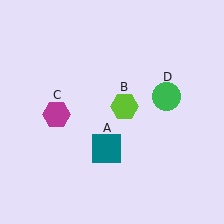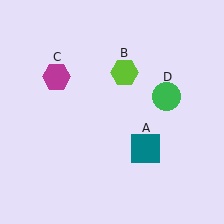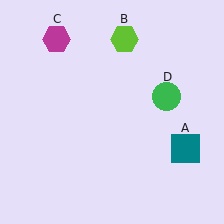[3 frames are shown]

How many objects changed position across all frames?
3 objects changed position: teal square (object A), lime hexagon (object B), magenta hexagon (object C).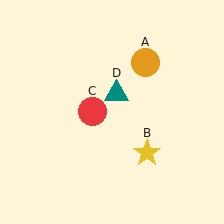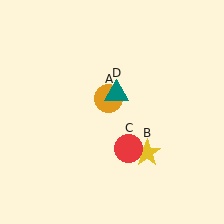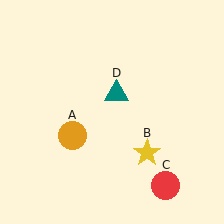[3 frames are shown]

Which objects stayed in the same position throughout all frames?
Yellow star (object B) and teal triangle (object D) remained stationary.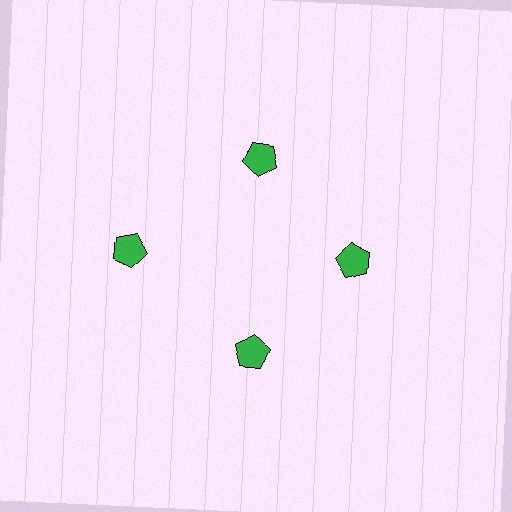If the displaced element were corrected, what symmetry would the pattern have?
It would have 4-fold rotational symmetry — the pattern would map onto itself every 90 degrees.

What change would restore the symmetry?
The symmetry would be restored by moving it inward, back onto the ring so that all 4 pentagons sit at equal angles and equal distance from the center.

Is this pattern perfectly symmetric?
No. The 4 green pentagons are arranged in a ring, but one element near the 9 o'clock position is pushed outward from the center, breaking the 4-fold rotational symmetry.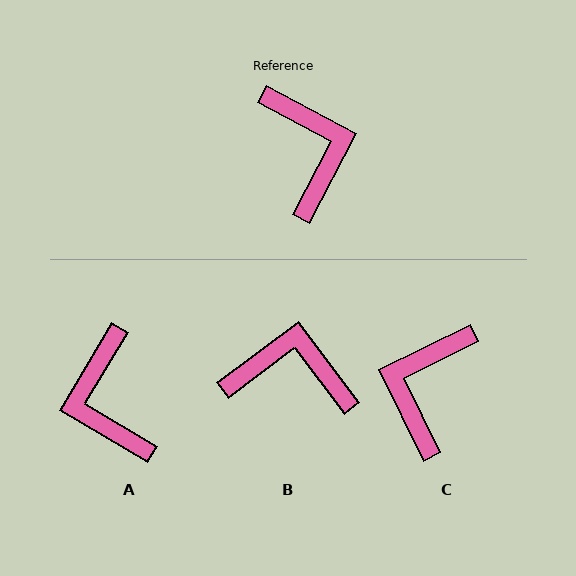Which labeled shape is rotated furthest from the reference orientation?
A, about 177 degrees away.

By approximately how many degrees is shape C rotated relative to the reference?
Approximately 144 degrees counter-clockwise.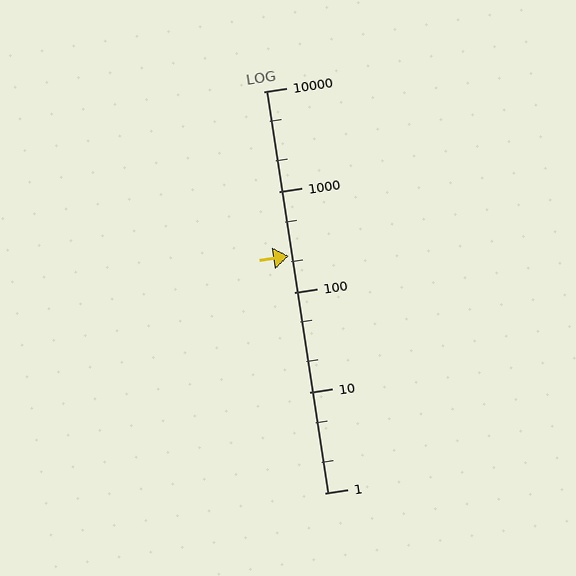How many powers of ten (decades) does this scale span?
The scale spans 4 decades, from 1 to 10000.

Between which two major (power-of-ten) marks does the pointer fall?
The pointer is between 100 and 1000.